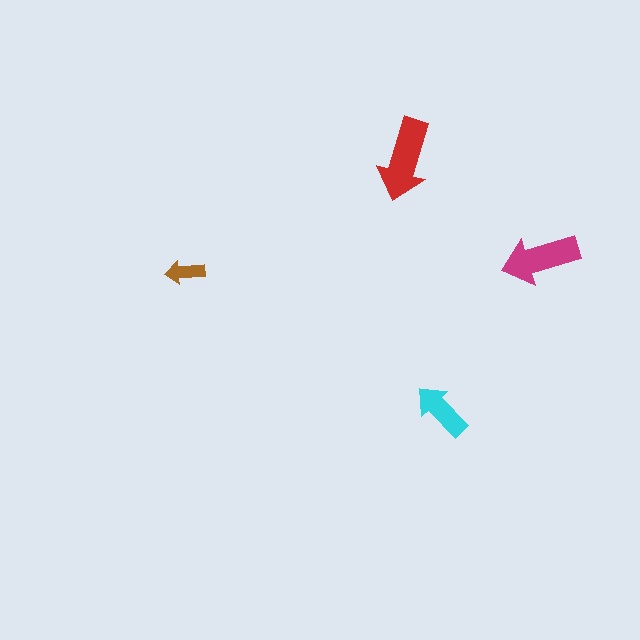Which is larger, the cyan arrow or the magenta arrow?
The magenta one.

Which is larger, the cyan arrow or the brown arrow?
The cyan one.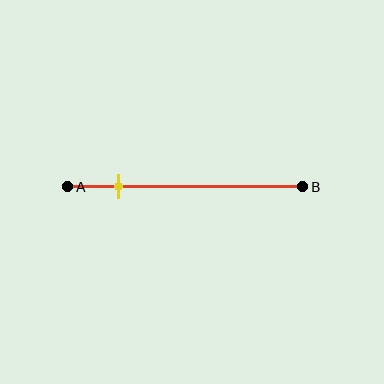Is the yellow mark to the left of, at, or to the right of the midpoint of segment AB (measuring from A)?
The yellow mark is to the left of the midpoint of segment AB.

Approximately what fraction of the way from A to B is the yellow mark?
The yellow mark is approximately 20% of the way from A to B.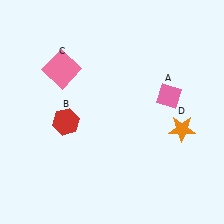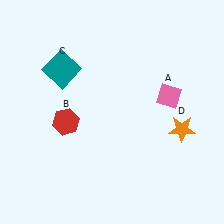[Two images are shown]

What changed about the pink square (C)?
In Image 1, C is pink. In Image 2, it changed to teal.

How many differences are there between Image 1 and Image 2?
There is 1 difference between the two images.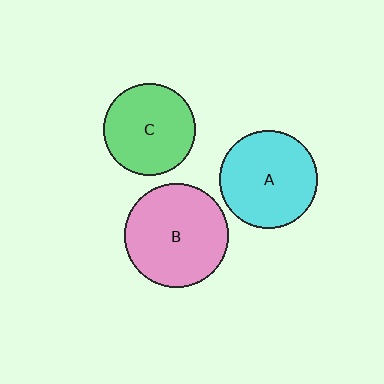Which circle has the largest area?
Circle B (pink).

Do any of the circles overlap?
No, none of the circles overlap.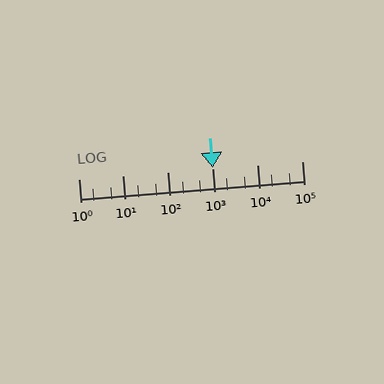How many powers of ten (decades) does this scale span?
The scale spans 5 decades, from 1 to 100000.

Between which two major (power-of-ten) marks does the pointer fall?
The pointer is between 1000 and 10000.